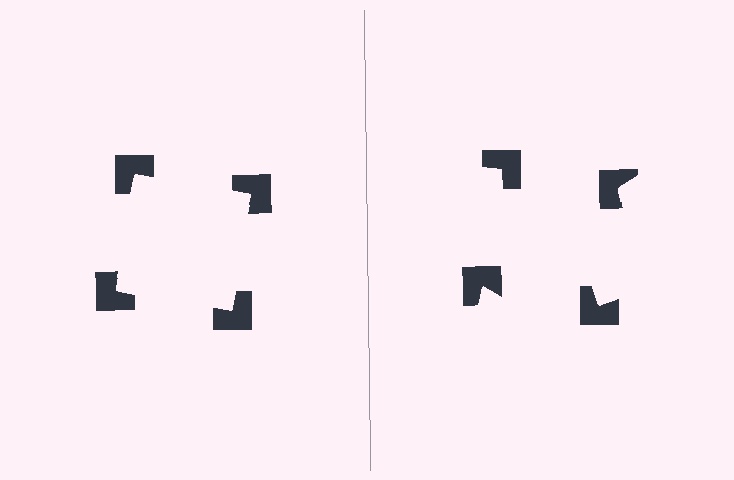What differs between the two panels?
The notched squares are positioned identically on both sides; only the wedge orientations differ. On the left they align to a square; on the right they are misaligned.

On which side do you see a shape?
An illusory square appears on the left side. On the right side the wedge cuts are rotated, so no coherent shape forms.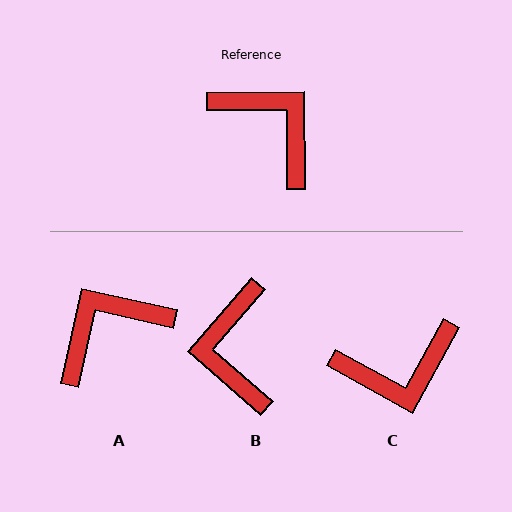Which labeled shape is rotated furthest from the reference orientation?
B, about 139 degrees away.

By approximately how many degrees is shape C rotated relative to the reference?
Approximately 119 degrees clockwise.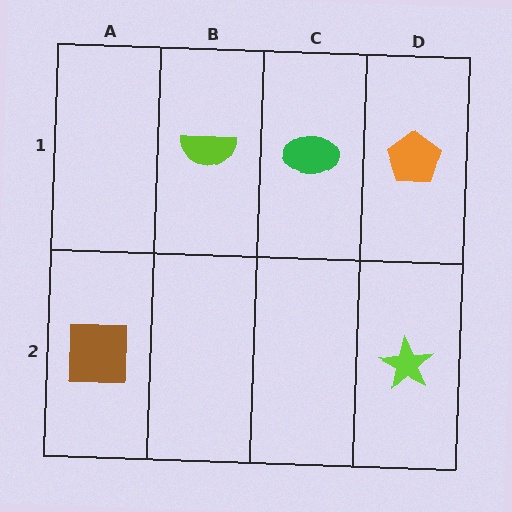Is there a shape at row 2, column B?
No, that cell is empty.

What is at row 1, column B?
A lime semicircle.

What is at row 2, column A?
A brown square.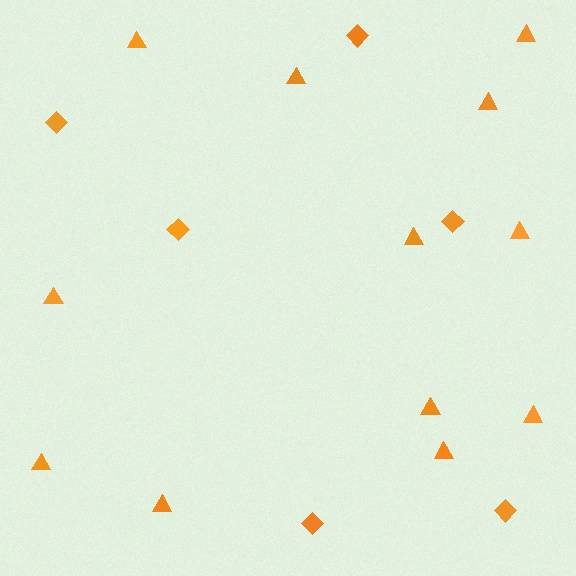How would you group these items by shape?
There are 2 groups: one group of diamonds (6) and one group of triangles (12).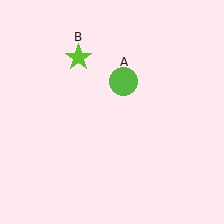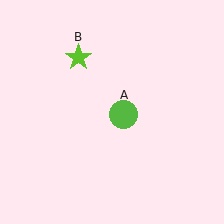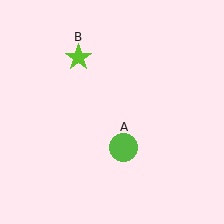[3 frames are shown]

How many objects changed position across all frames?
1 object changed position: lime circle (object A).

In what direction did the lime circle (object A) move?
The lime circle (object A) moved down.